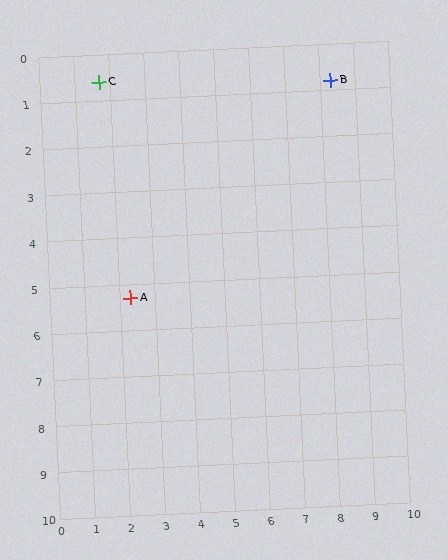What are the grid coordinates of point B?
Point B is at approximately (8.3, 0.8).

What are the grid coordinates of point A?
Point A is at approximately (2.3, 5.3).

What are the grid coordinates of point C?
Point C is at approximately (1.7, 0.6).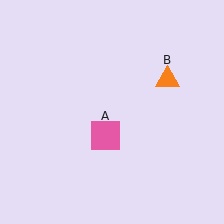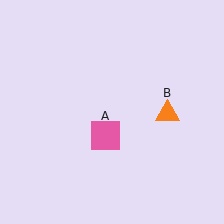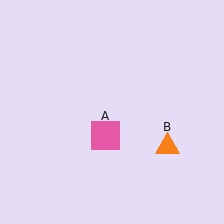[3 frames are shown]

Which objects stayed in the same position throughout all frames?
Pink square (object A) remained stationary.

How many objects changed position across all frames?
1 object changed position: orange triangle (object B).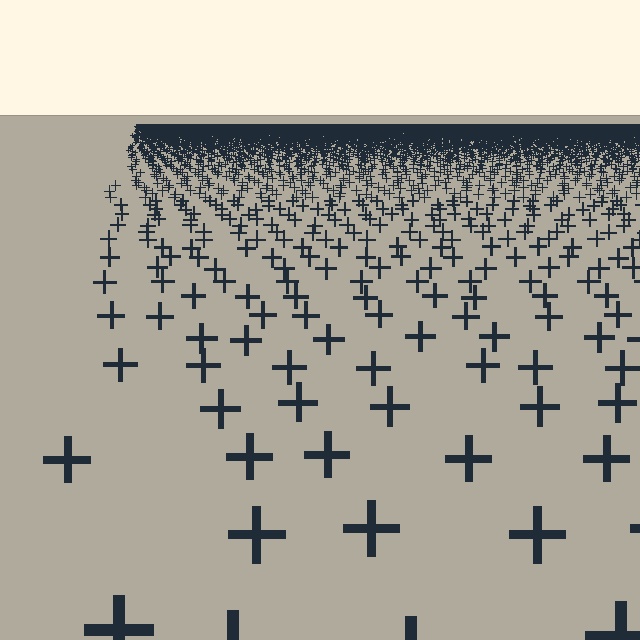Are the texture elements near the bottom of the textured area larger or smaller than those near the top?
Larger. Near the bottom, elements are closer to the viewer and appear at a bigger on-screen size.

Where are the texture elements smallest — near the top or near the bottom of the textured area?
Near the top.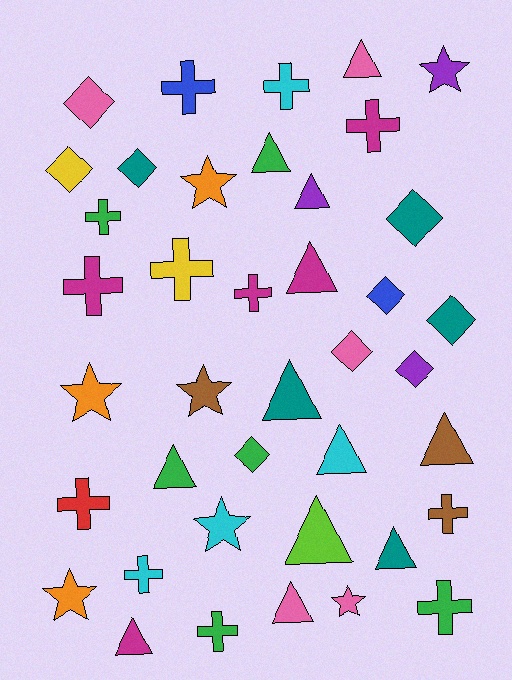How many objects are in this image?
There are 40 objects.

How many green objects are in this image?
There are 6 green objects.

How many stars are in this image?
There are 7 stars.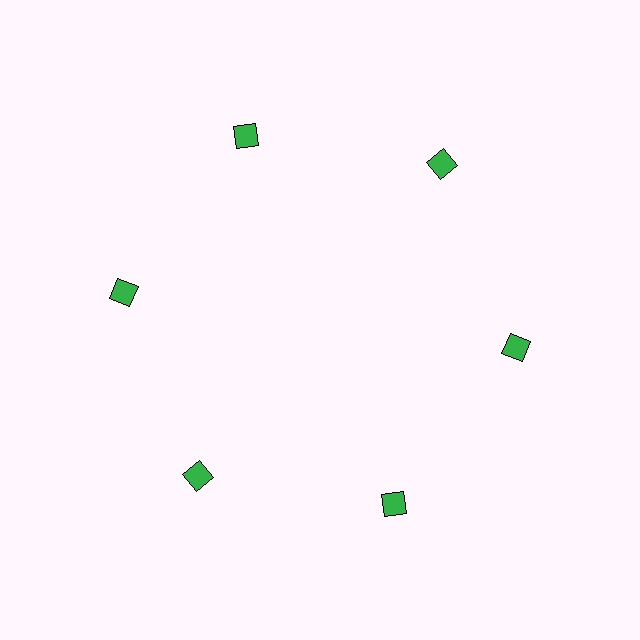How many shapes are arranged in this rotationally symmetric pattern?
There are 6 shapes, arranged in 6 groups of 1.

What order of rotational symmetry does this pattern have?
This pattern has 6-fold rotational symmetry.